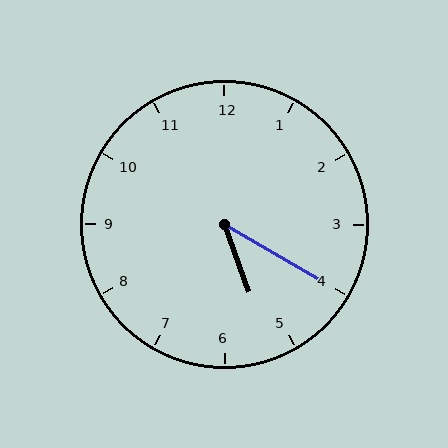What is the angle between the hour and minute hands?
Approximately 40 degrees.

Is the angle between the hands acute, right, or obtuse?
It is acute.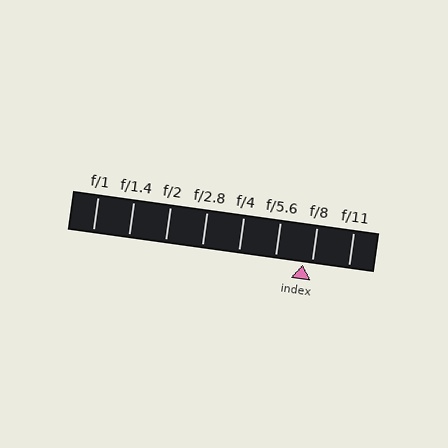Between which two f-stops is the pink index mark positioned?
The index mark is between f/5.6 and f/8.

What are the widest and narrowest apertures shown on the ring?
The widest aperture shown is f/1 and the narrowest is f/11.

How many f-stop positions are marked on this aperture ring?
There are 8 f-stop positions marked.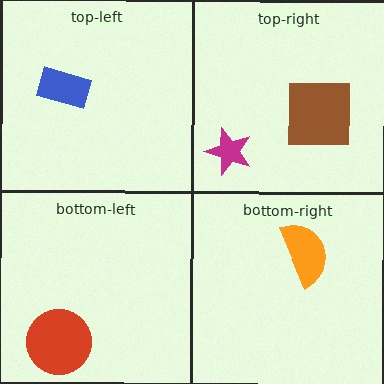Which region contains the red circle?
The bottom-left region.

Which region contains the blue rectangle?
The top-left region.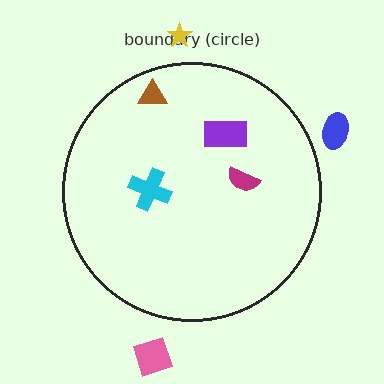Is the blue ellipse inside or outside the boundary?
Outside.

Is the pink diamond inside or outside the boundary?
Outside.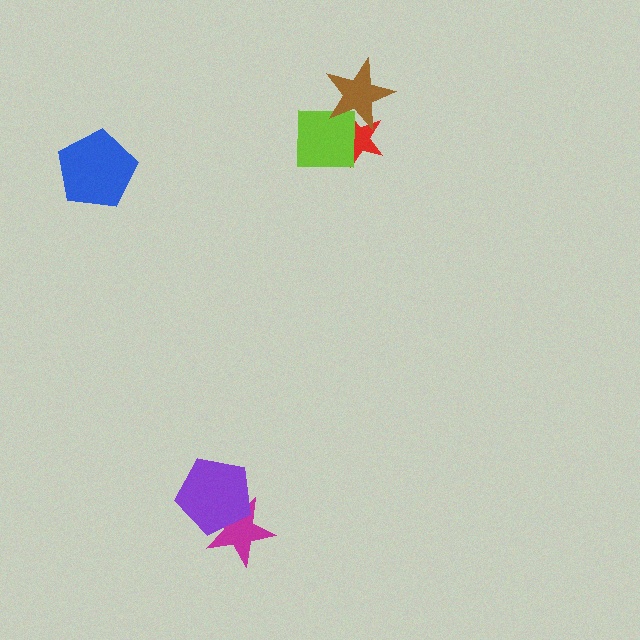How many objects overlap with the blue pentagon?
0 objects overlap with the blue pentagon.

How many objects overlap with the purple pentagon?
1 object overlaps with the purple pentagon.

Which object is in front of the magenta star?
The purple pentagon is in front of the magenta star.